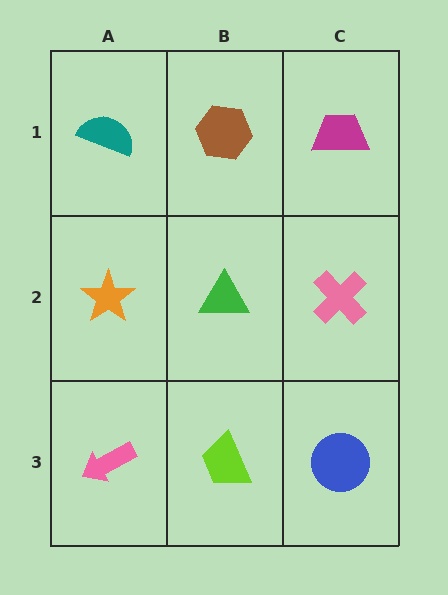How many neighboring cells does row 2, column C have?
3.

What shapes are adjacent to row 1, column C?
A pink cross (row 2, column C), a brown hexagon (row 1, column B).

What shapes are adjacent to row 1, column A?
An orange star (row 2, column A), a brown hexagon (row 1, column B).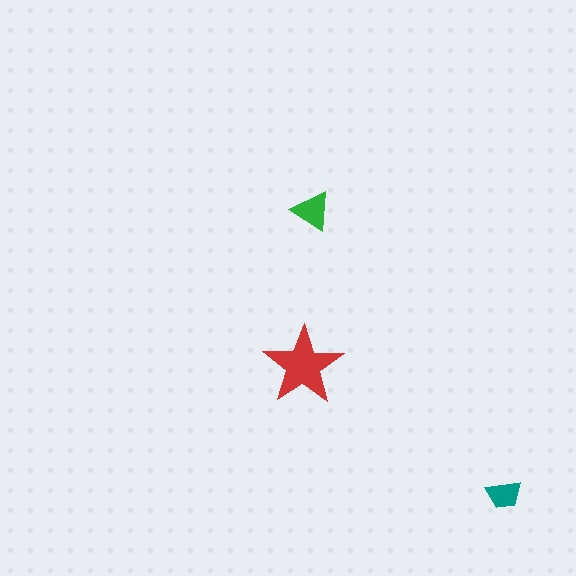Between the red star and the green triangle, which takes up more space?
The red star.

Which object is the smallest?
The teal trapezoid.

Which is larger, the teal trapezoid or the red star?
The red star.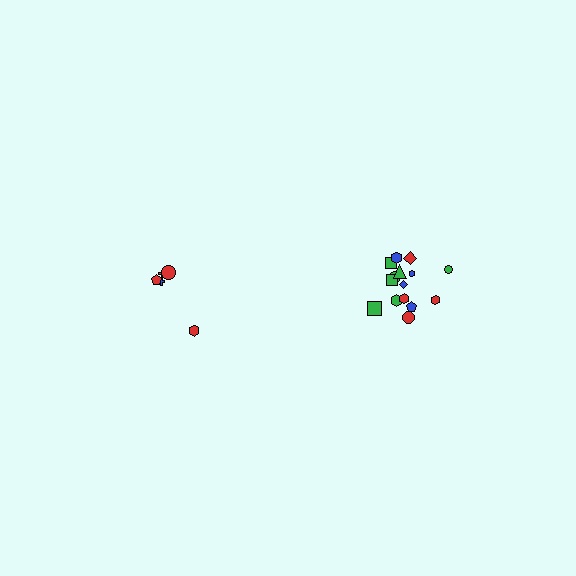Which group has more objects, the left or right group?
The right group.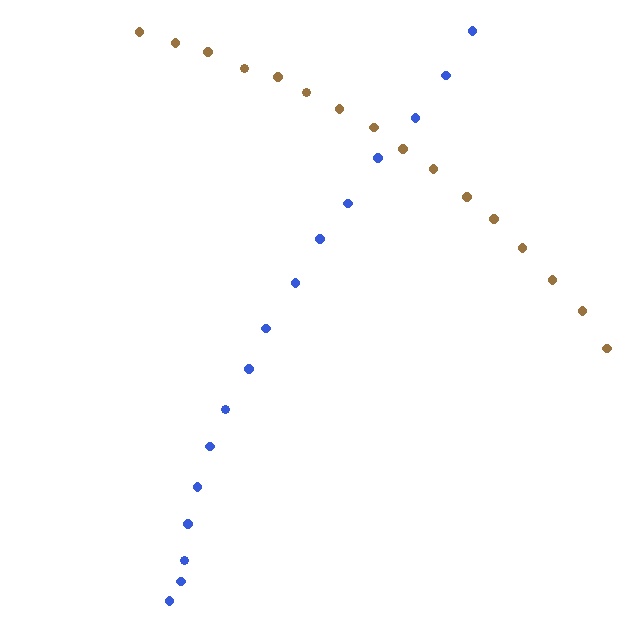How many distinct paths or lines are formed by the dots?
There are 2 distinct paths.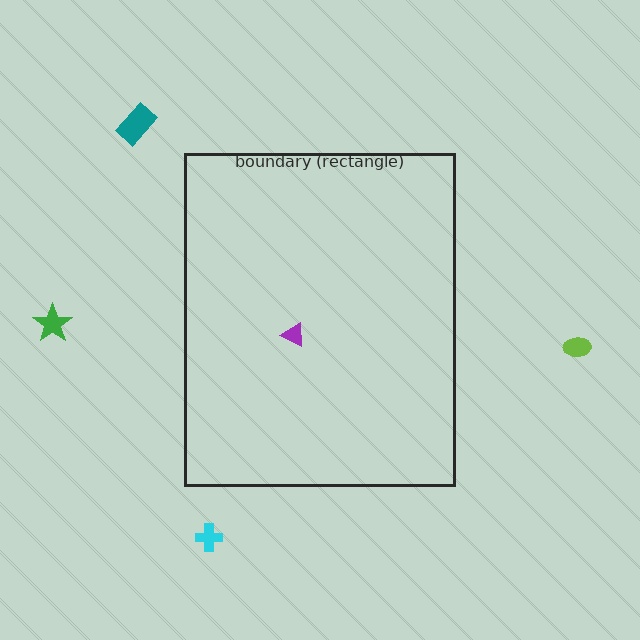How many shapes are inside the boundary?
1 inside, 4 outside.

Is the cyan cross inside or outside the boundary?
Outside.